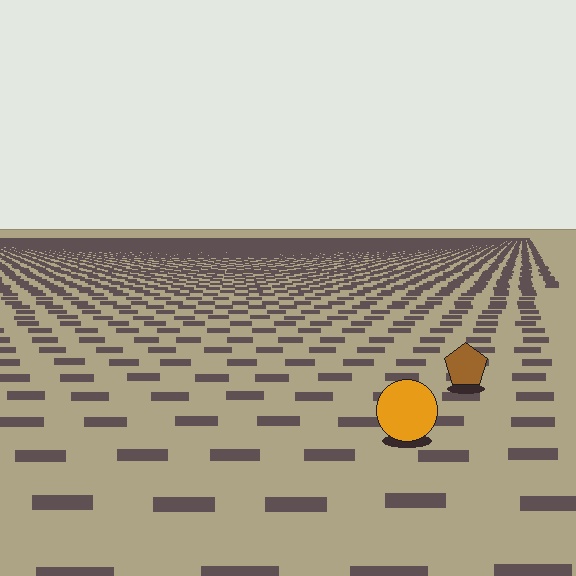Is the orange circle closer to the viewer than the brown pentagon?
Yes. The orange circle is closer — you can tell from the texture gradient: the ground texture is coarser near it.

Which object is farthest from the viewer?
The brown pentagon is farthest from the viewer. It appears smaller and the ground texture around it is denser.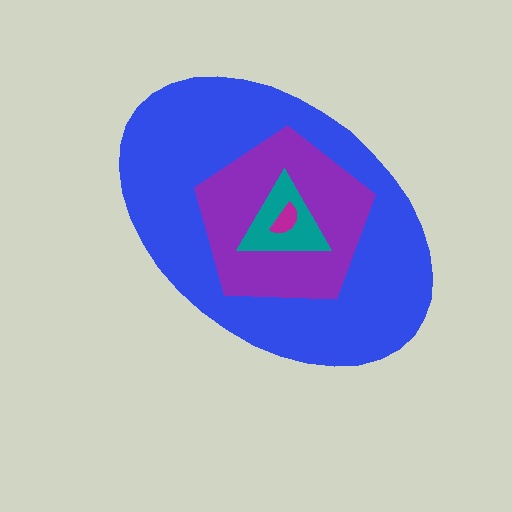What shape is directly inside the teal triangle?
The magenta semicircle.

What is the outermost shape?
The blue ellipse.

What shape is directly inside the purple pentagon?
The teal triangle.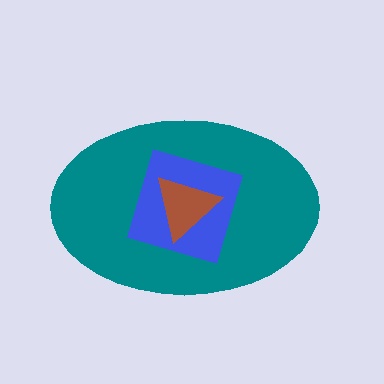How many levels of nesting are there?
3.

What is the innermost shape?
The brown triangle.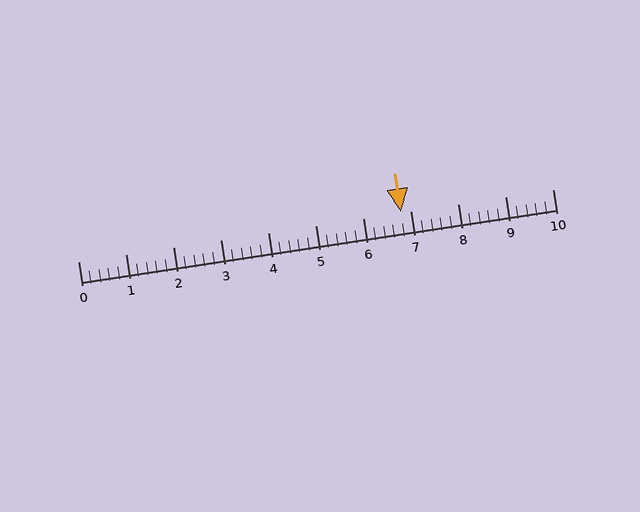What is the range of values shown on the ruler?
The ruler shows values from 0 to 10.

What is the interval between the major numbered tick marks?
The major tick marks are spaced 1 units apart.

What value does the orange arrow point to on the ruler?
The orange arrow points to approximately 6.8.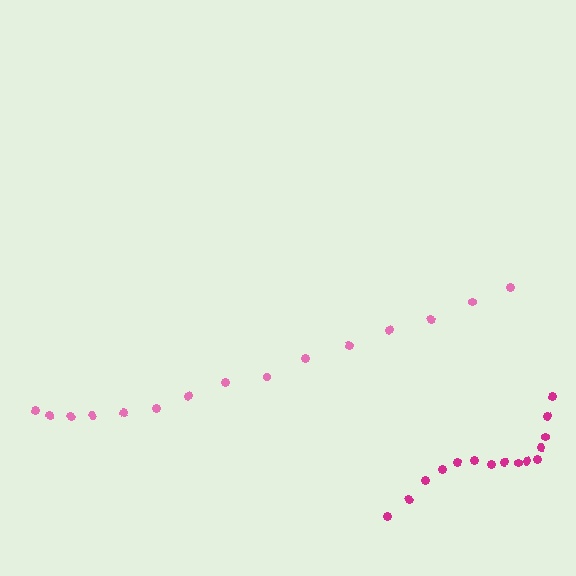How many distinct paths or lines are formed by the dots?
There are 2 distinct paths.